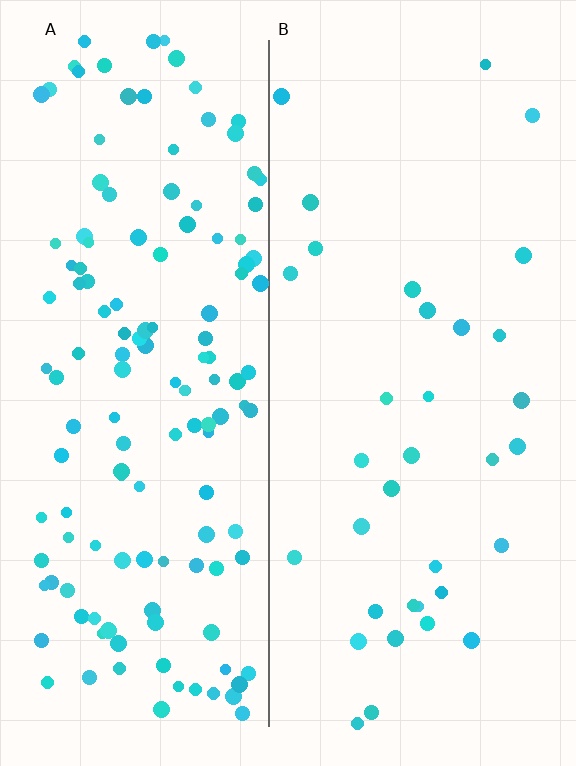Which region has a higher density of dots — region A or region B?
A (the left).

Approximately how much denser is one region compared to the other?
Approximately 4.1× — region A over region B.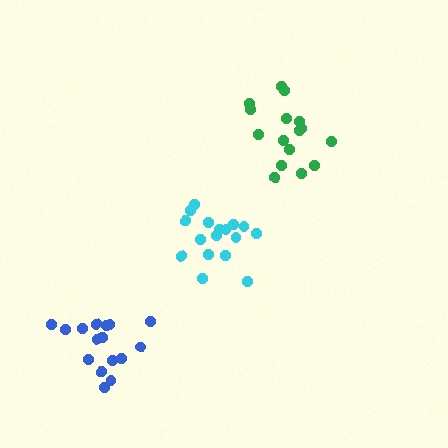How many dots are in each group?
Group 1: 16 dots, Group 2: 17 dots, Group 3: 16 dots (49 total).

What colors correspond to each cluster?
The clusters are colored: green, cyan, blue.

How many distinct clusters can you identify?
There are 3 distinct clusters.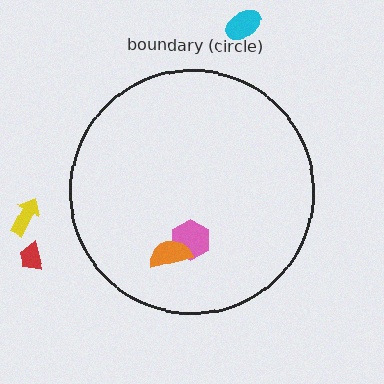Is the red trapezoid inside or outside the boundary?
Outside.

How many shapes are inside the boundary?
2 inside, 3 outside.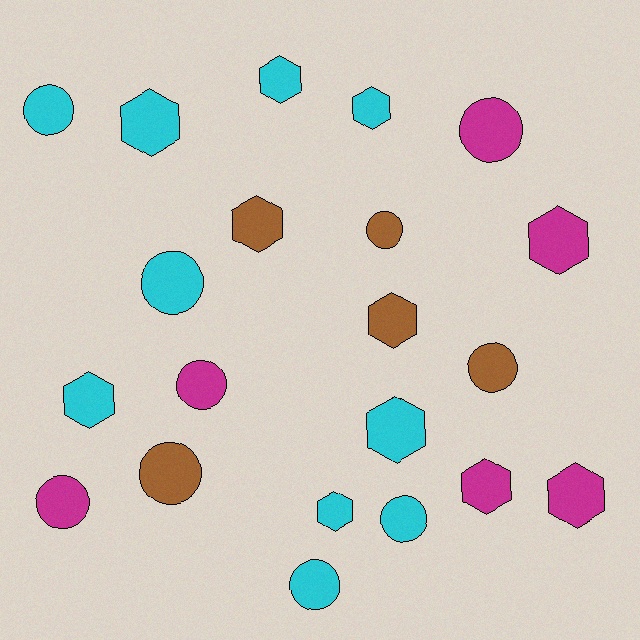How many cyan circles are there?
There are 4 cyan circles.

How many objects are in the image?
There are 21 objects.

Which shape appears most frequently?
Hexagon, with 11 objects.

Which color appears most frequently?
Cyan, with 10 objects.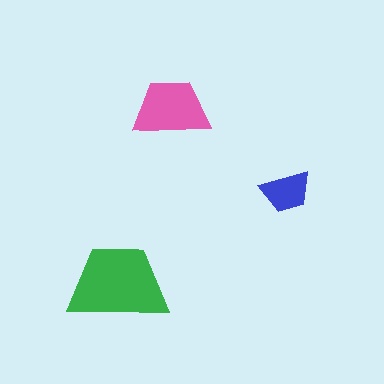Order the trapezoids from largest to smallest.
the green one, the pink one, the blue one.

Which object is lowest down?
The green trapezoid is bottommost.